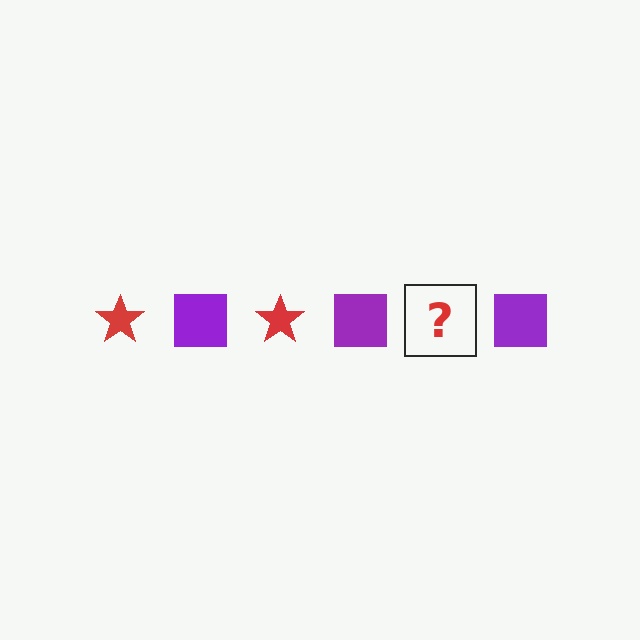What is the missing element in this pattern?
The missing element is a red star.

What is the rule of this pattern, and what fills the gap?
The rule is that the pattern alternates between red star and purple square. The gap should be filled with a red star.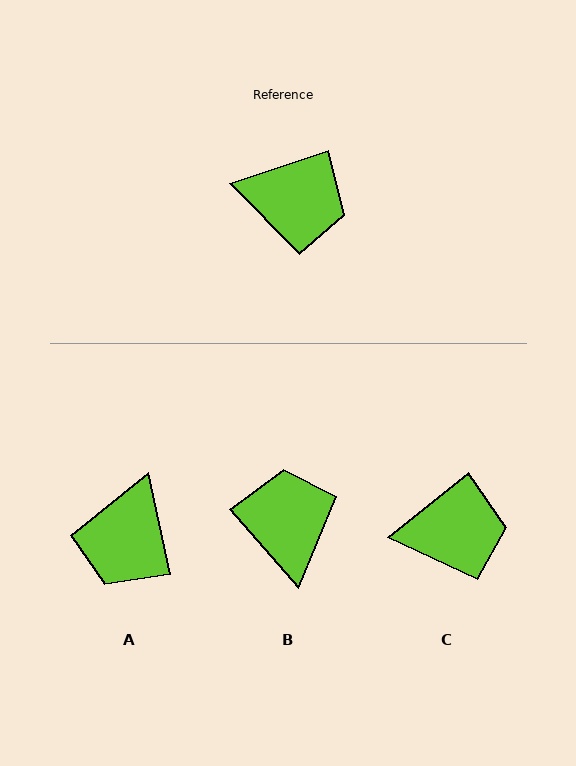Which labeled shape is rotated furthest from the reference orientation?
B, about 112 degrees away.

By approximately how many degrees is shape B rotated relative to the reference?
Approximately 112 degrees counter-clockwise.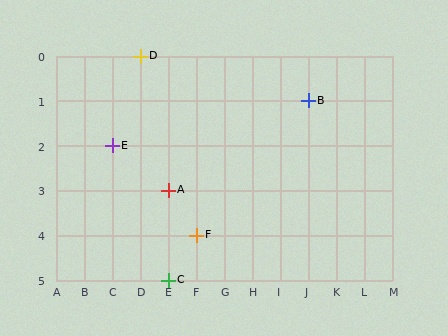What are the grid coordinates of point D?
Point D is at grid coordinates (D, 0).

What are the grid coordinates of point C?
Point C is at grid coordinates (E, 5).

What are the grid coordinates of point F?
Point F is at grid coordinates (F, 4).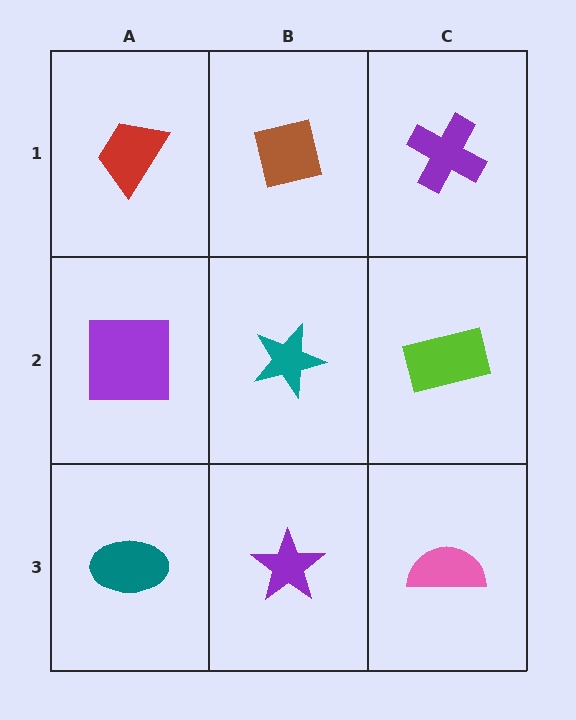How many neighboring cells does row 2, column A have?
3.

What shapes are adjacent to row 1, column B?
A teal star (row 2, column B), a red trapezoid (row 1, column A), a purple cross (row 1, column C).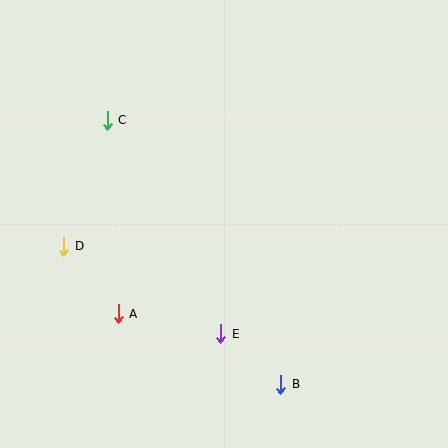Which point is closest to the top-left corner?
Point C is closest to the top-left corner.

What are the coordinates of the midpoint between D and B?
The midpoint between D and B is at (172, 315).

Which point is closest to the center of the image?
Point E at (221, 334) is closest to the center.